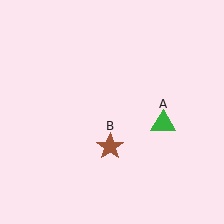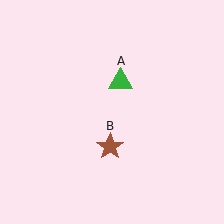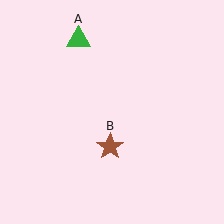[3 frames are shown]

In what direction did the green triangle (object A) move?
The green triangle (object A) moved up and to the left.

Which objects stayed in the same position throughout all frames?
Brown star (object B) remained stationary.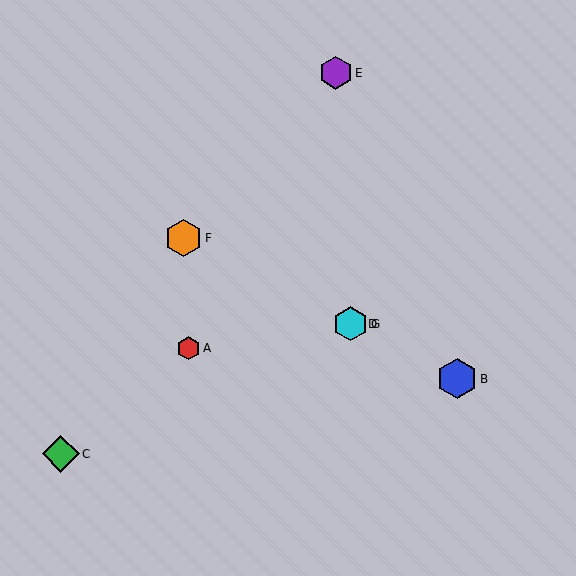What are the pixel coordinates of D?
Object D is at (350, 324).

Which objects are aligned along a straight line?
Objects B, D, F, G are aligned along a straight line.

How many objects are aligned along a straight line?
4 objects (B, D, F, G) are aligned along a straight line.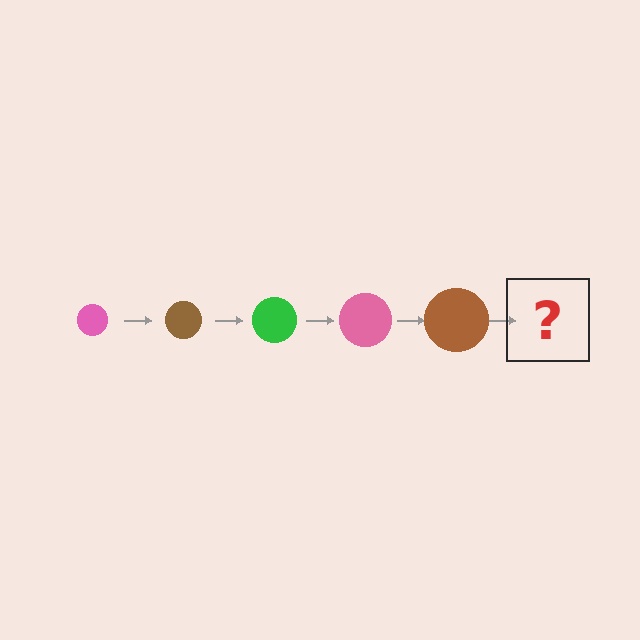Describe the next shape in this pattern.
It should be a green circle, larger than the previous one.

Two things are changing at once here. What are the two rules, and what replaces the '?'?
The two rules are that the circle grows larger each step and the color cycles through pink, brown, and green. The '?' should be a green circle, larger than the previous one.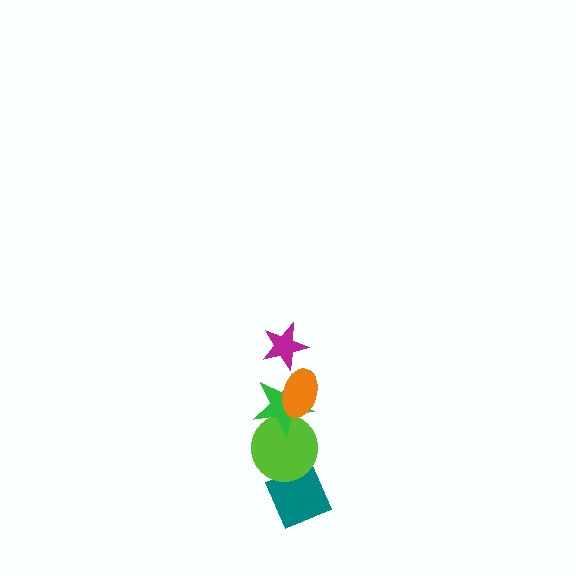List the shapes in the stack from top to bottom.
From top to bottom: the magenta star, the orange ellipse, the green star, the lime circle, the teal diamond.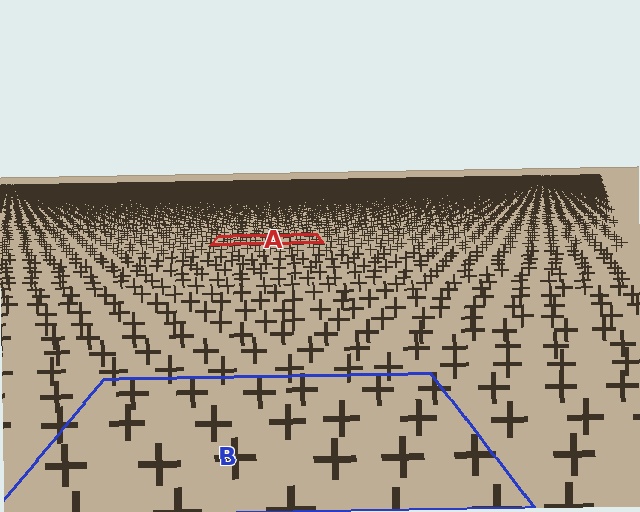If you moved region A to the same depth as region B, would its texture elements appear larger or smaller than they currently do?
They would appear larger. At a closer depth, the same texture elements are projected at a bigger on-screen size.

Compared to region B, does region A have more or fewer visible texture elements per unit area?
Region A has more texture elements per unit area — they are packed more densely because it is farther away.